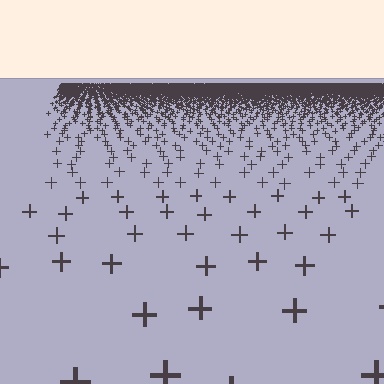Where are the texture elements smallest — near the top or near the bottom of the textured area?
Near the top.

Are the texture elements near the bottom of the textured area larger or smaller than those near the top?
Larger. Near the bottom, elements are closer to the viewer and appear at a bigger on-screen size.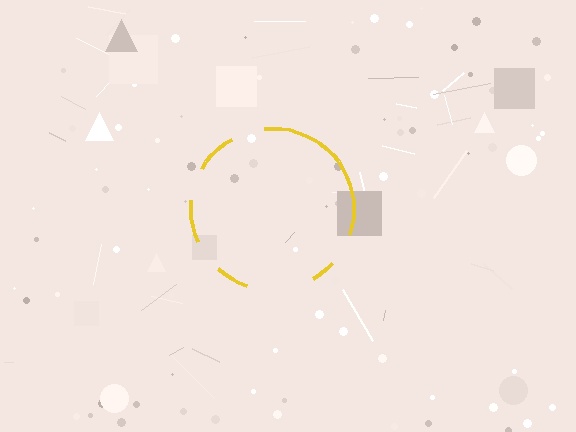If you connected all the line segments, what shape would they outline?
They would outline a circle.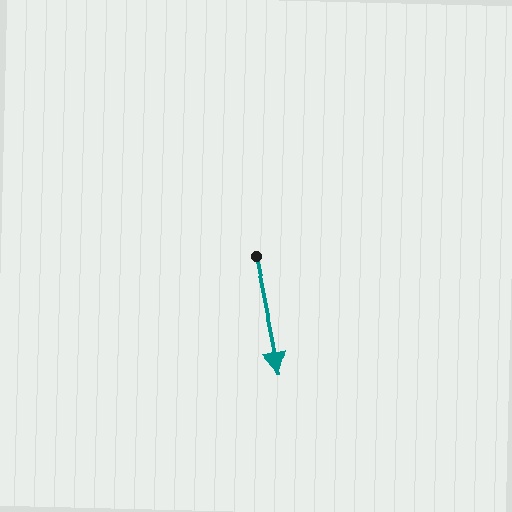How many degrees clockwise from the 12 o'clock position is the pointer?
Approximately 168 degrees.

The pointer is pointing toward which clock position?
Roughly 6 o'clock.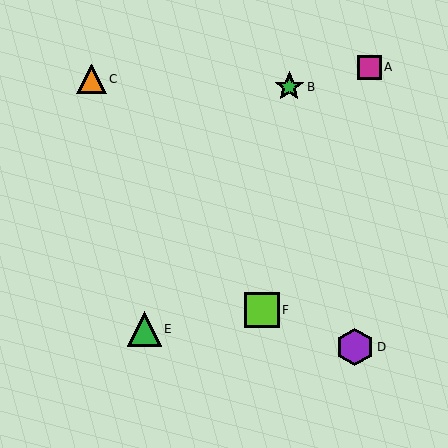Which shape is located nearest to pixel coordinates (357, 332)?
The purple hexagon (labeled D) at (355, 347) is nearest to that location.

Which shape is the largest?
The purple hexagon (labeled D) is the largest.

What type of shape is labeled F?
Shape F is a lime square.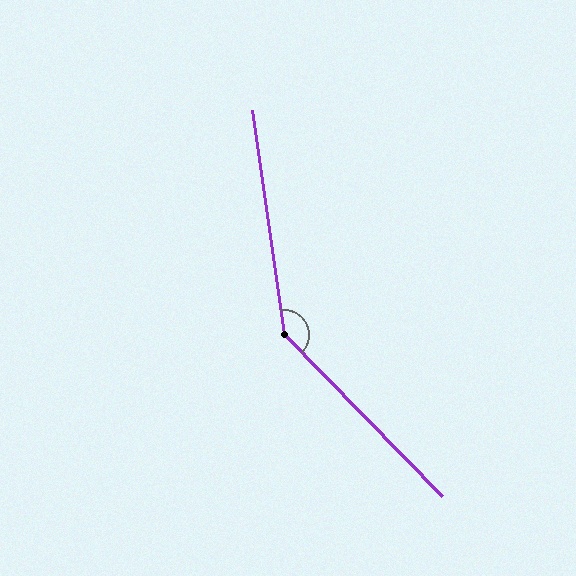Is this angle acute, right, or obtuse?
It is obtuse.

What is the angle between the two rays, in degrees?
Approximately 144 degrees.